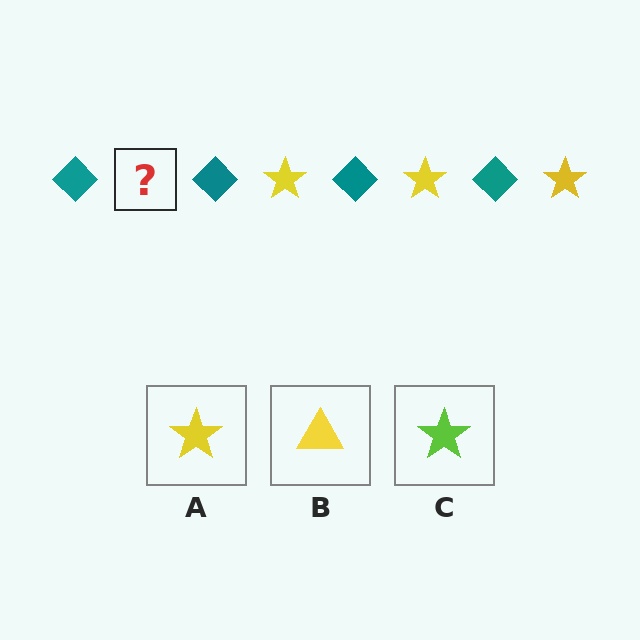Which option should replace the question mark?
Option A.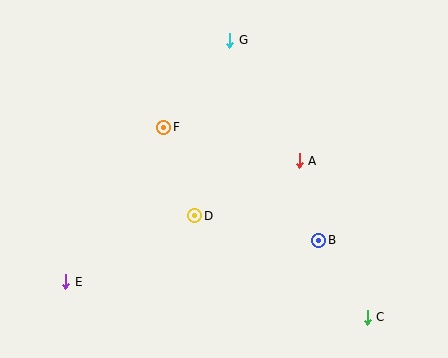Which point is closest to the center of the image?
Point D at (195, 216) is closest to the center.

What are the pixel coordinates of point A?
Point A is at (299, 161).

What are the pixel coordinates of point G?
Point G is at (230, 40).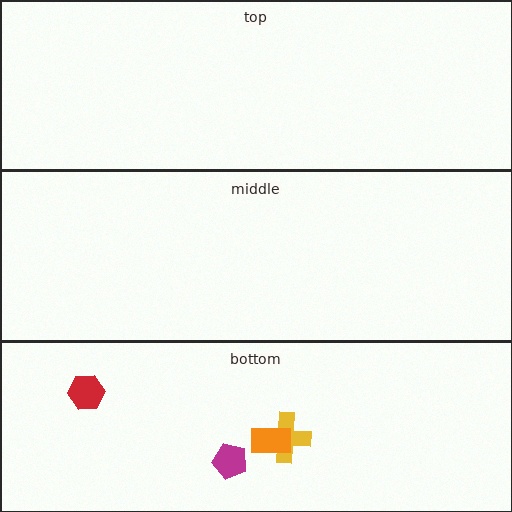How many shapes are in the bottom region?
4.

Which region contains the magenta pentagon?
The bottom region.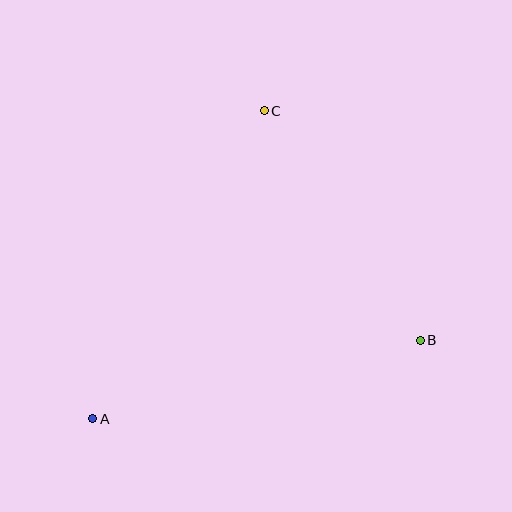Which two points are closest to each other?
Points B and C are closest to each other.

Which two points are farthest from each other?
Points A and C are farthest from each other.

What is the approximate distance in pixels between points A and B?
The distance between A and B is approximately 337 pixels.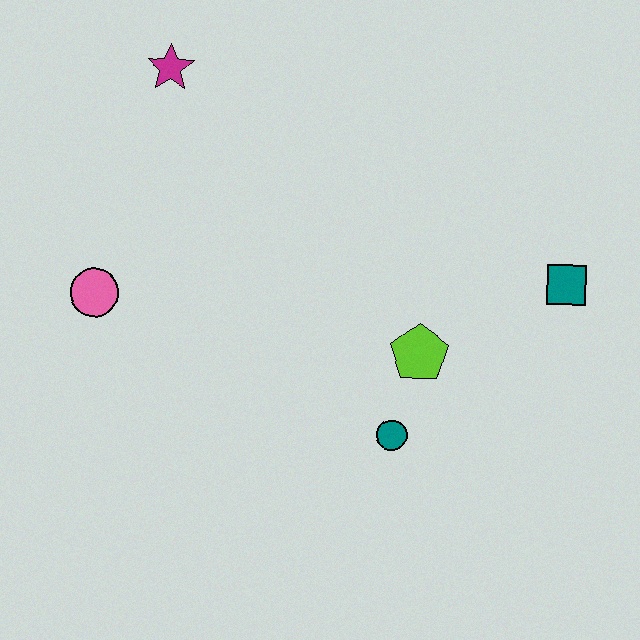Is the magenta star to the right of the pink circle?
Yes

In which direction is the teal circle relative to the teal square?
The teal circle is to the left of the teal square.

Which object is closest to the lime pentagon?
The teal circle is closest to the lime pentagon.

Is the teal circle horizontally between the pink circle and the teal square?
Yes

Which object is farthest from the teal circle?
The magenta star is farthest from the teal circle.